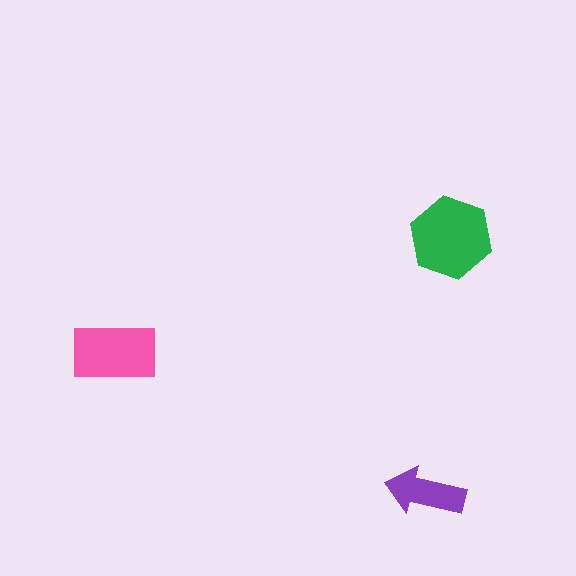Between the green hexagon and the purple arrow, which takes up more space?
The green hexagon.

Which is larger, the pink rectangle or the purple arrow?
The pink rectangle.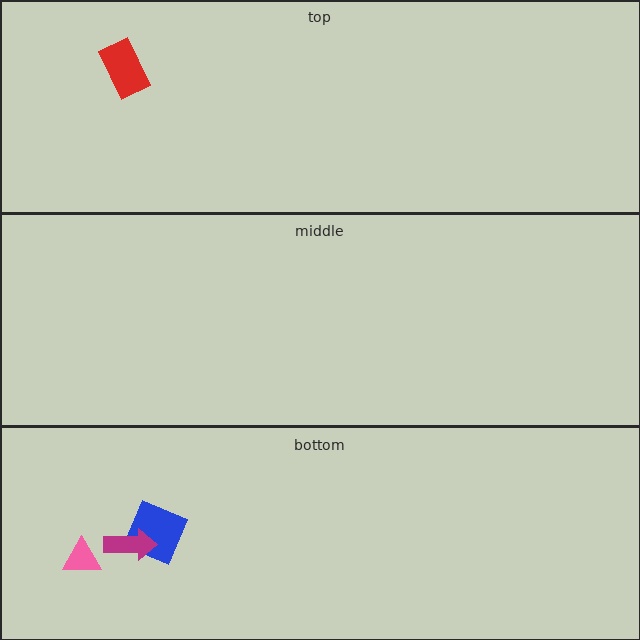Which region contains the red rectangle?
The top region.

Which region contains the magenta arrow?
The bottom region.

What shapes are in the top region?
The red rectangle.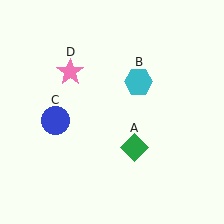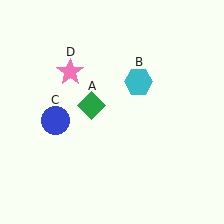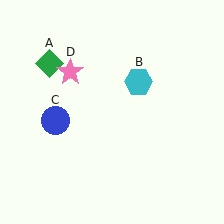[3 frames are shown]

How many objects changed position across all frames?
1 object changed position: green diamond (object A).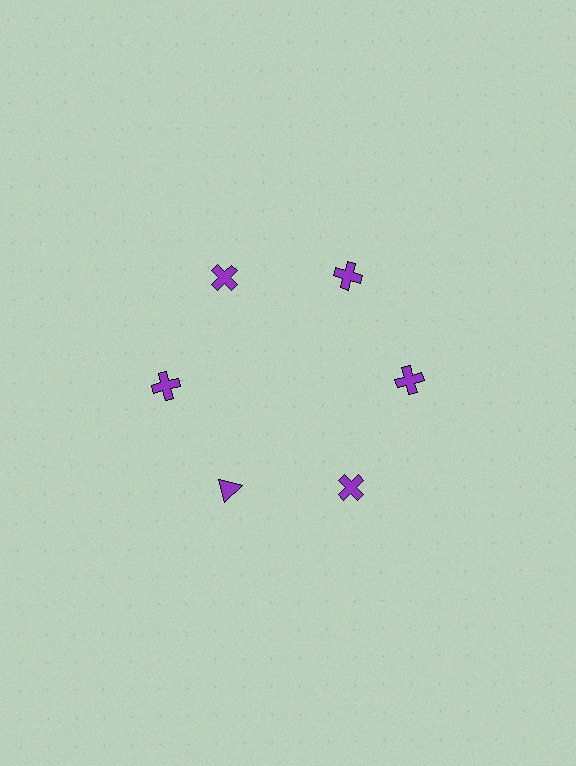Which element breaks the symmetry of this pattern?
The purple triangle at roughly the 7 o'clock position breaks the symmetry. All other shapes are purple crosses.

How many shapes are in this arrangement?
There are 6 shapes arranged in a ring pattern.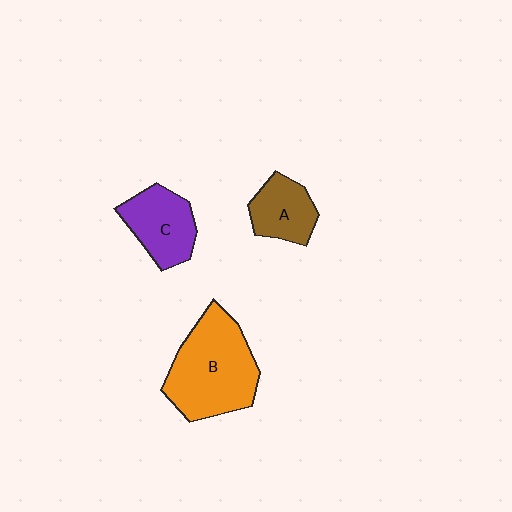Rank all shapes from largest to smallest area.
From largest to smallest: B (orange), C (purple), A (brown).